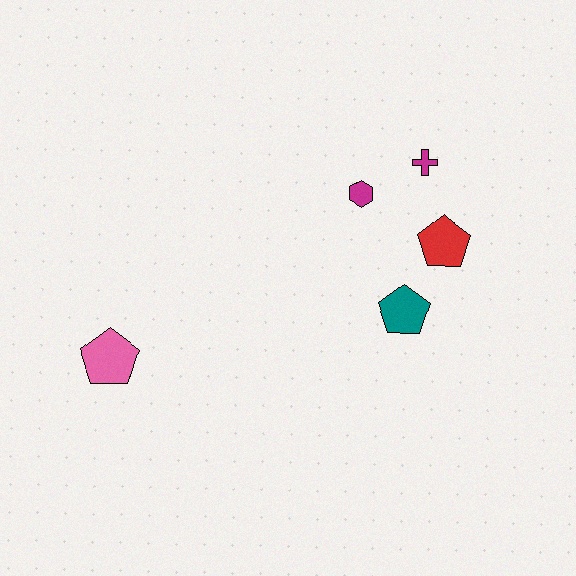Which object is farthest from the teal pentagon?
The pink pentagon is farthest from the teal pentagon.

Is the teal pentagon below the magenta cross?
Yes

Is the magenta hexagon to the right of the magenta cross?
No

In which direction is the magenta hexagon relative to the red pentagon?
The magenta hexagon is to the left of the red pentagon.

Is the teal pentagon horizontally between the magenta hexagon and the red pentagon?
Yes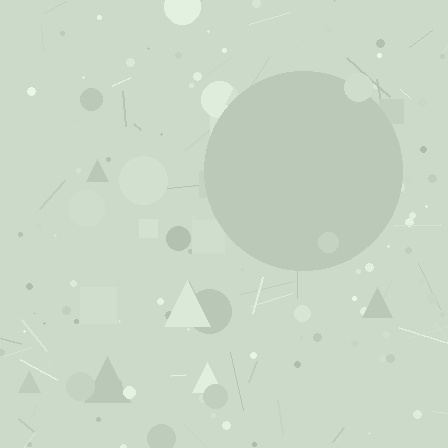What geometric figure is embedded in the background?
A circle is embedded in the background.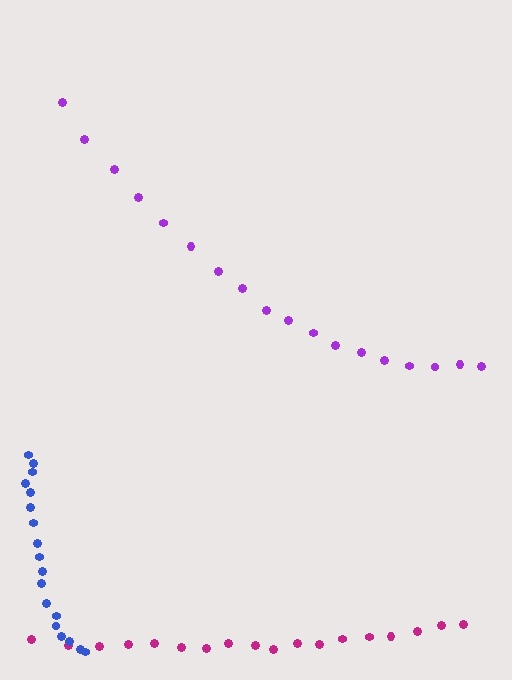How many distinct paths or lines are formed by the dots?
There are 3 distinct paths.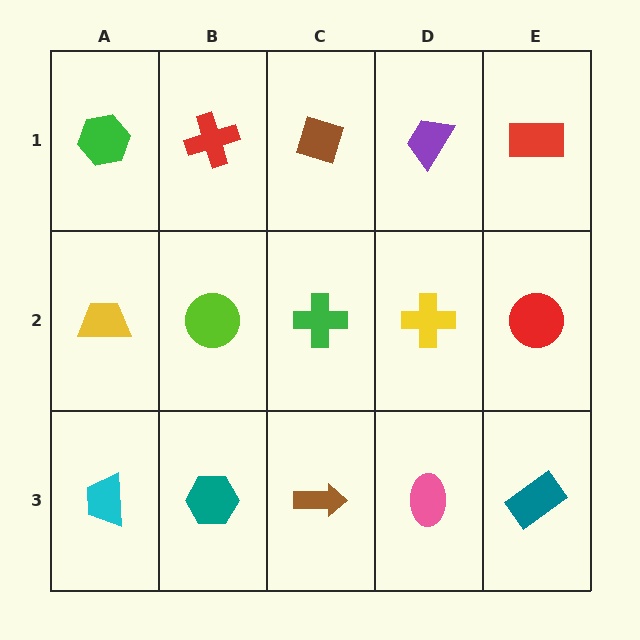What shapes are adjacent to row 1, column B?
A lime circle (row 2, column B), a green hexagon (row 1, column A), a brown diamond (row 1, column C).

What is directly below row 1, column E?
A red circle.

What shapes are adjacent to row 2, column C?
A brown diamond (row 1, column C), a brown arrow (row 3, column C), a lime circle (row 2, column B), a yellow cross (row 2, column D).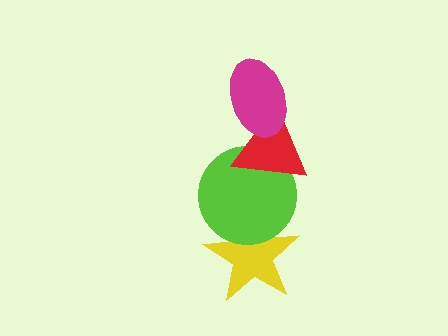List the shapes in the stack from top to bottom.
From top to bottom: the magenta ellipse, the red triangle, the lime circle, the yellow star.